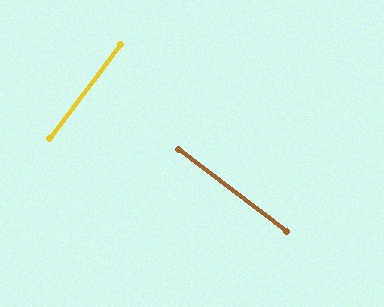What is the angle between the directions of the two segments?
Approximately 90 degrees.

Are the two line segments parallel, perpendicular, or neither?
Perpendicular — they meet at approximately 90°.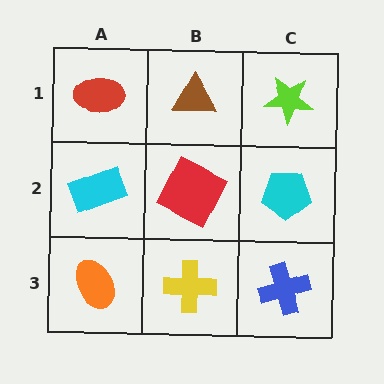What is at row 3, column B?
A yellow cross.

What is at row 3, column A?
An orange ellipse.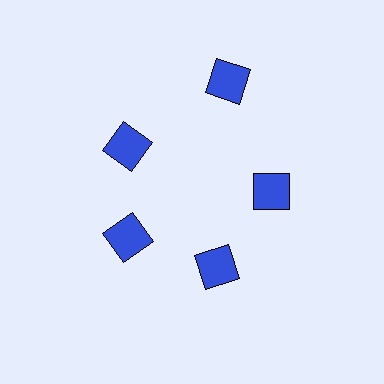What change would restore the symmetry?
The symmetry would be restored by moving it inward, back onto the ring so that all 5 squares sit at equal angles and equal distance from the center.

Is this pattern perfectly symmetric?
No. The 5 blue squares are arranged in a ring, but one element near the 1 o'clock position is pushed outward from the center, breaking the 5-fold rotational symmetry.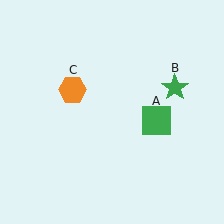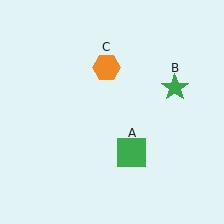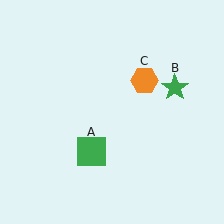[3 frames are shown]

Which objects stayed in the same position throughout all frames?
Green star (object B) remained stationary.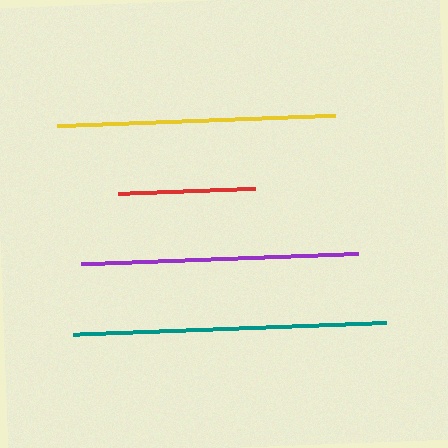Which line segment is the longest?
The teal line is the longest at approximately 314 pixels.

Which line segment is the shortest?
The red line is the shortest at approximately 137 pixels.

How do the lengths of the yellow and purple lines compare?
The yellow and purple lines are approximately the same length.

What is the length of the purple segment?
The purple segment is approximately 277 pixels long.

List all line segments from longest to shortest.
From longest to shortest: teal, yellow, purple, red.